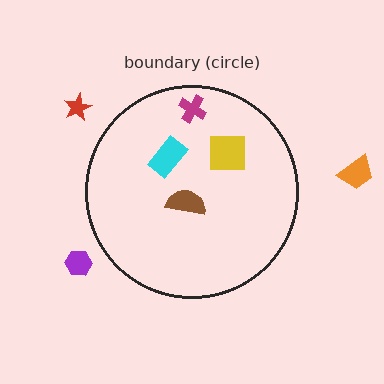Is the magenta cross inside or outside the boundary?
Inside.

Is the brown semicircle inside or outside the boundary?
Inside.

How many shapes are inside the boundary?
4 inside, 3 outside.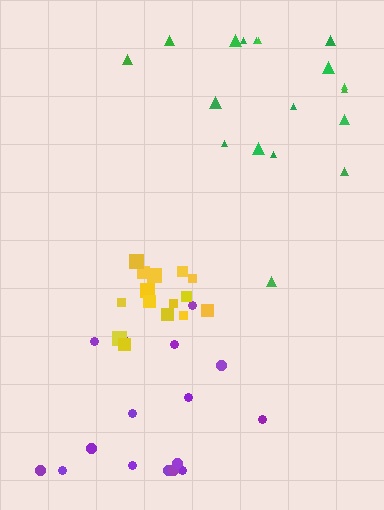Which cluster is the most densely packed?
Yellow.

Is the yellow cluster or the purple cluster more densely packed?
Yellow.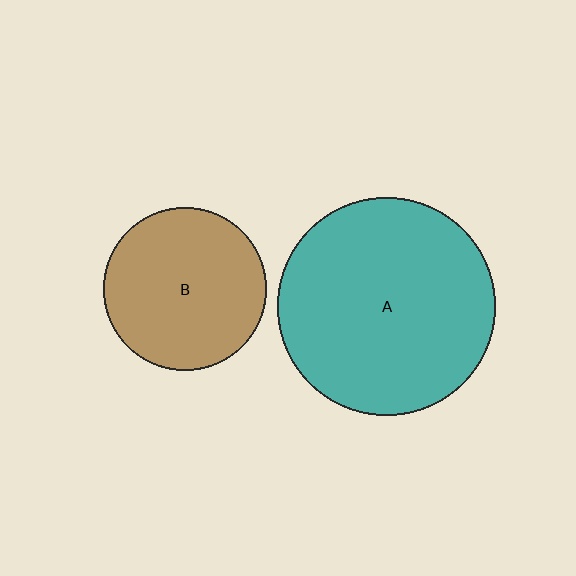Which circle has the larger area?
Circle A (teal).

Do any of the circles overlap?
No, none of the circles overlap.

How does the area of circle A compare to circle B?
Approximately 1.8 times.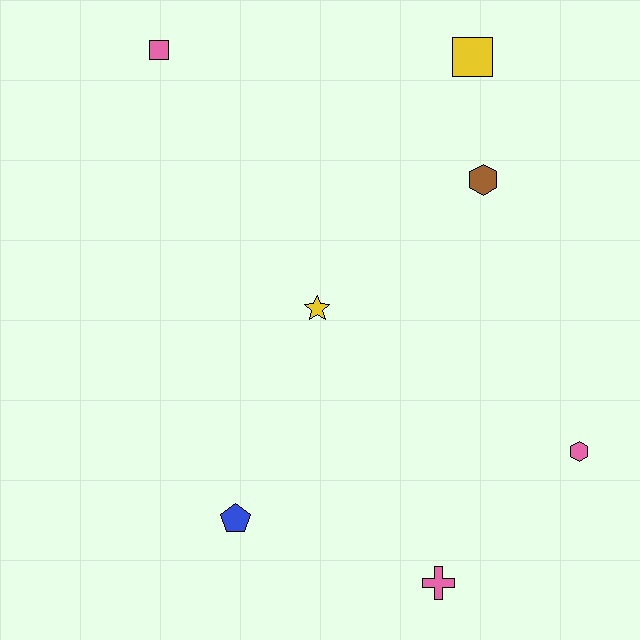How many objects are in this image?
There are 7 objects.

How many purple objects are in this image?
There are no purple objects.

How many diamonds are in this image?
There are no diamonds.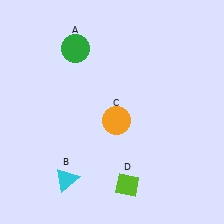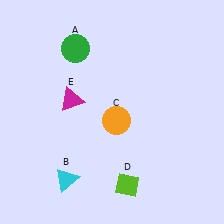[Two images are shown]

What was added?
A magenta triangle (E) was added in Image 2.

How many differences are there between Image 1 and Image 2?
There is 1 difference between the two images.